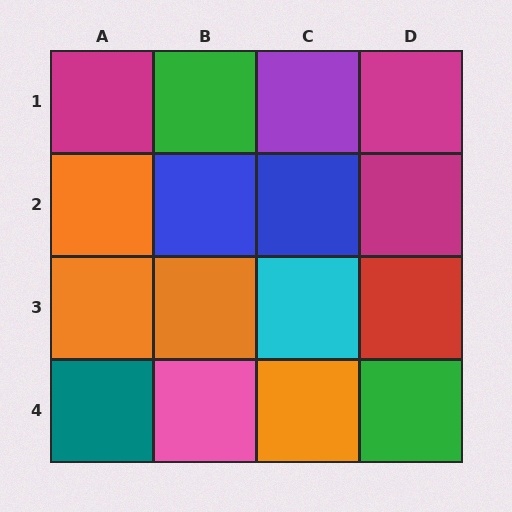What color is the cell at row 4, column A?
Teal.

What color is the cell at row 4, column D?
Green.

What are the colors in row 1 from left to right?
Magenta, green, purple, magenta.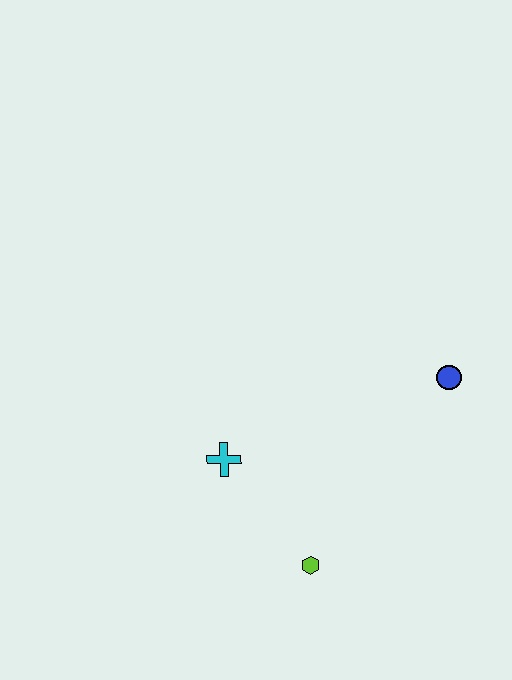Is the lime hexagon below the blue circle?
Yes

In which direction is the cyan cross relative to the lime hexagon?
The cyan cross is above the lime hexagon.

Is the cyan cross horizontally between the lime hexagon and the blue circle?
No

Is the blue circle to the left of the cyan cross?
No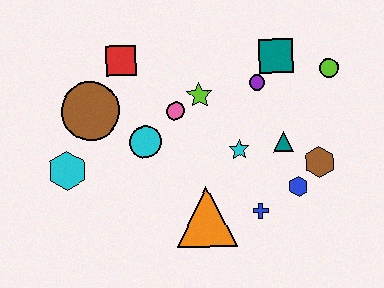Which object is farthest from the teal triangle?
The cyan hexagon is farthest from the teal triangle.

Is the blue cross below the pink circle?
Yes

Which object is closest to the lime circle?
The teal square is closest to the lime circle.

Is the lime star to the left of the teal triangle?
Yes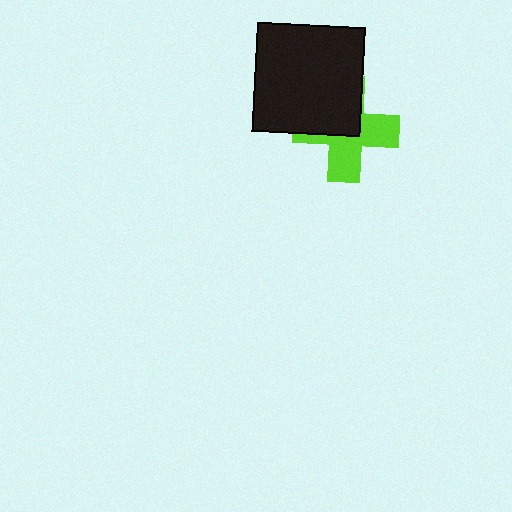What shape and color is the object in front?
The object in front is a black square.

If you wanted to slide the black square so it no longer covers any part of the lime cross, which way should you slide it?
Slide it toward the upper-left — that is the most direct way to separate the two shapes.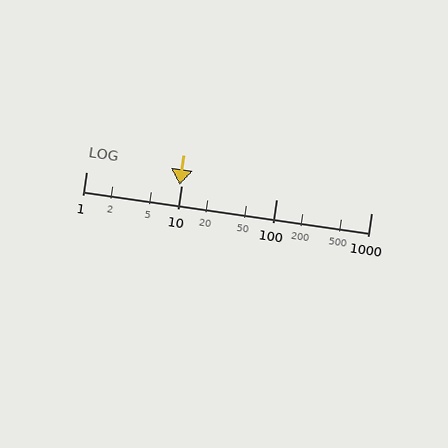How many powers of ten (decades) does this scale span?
The scale spans 3 decades, from 1 to 1000.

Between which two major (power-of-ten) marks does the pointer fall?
The pointer is between 1 and 10.